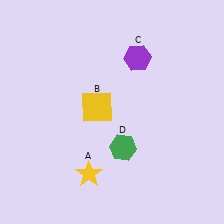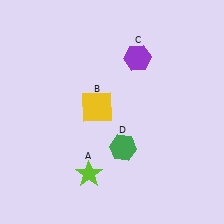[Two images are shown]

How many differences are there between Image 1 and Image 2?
There is 1 difference between the two images.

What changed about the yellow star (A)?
In Image 1, A is yellow. In Image 2, it changed to lime.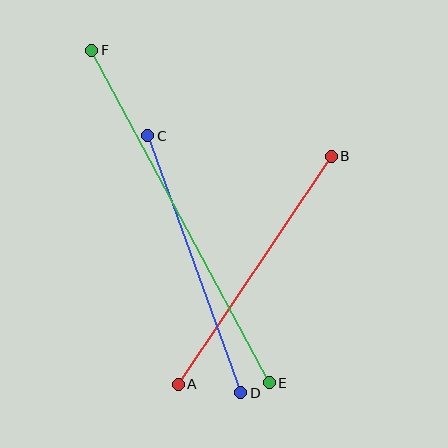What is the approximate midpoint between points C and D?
The midpoint is at approximately (194, 264) pixels.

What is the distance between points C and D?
The distance is approximately 273 pixels.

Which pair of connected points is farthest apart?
Points E and F are farthest apart.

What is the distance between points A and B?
The distance is approximately 275 pixels.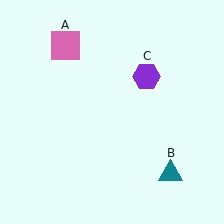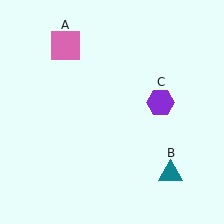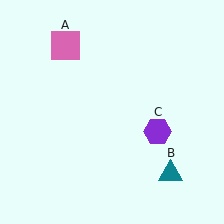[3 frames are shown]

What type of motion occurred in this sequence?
The purple hexagon (object C) rotated clockwise around the center of the scene.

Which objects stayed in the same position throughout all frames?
Pink square (object A) and teal triangle (object B) remained stationary.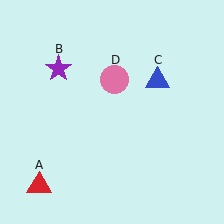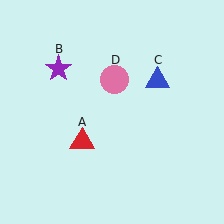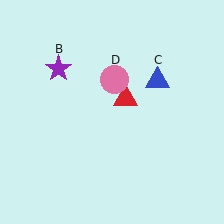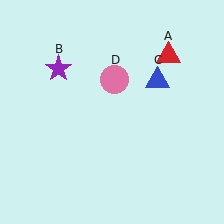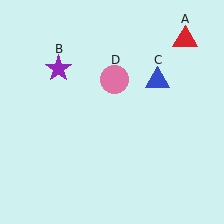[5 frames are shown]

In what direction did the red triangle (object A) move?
The red triangle (object A) moved up and to the right.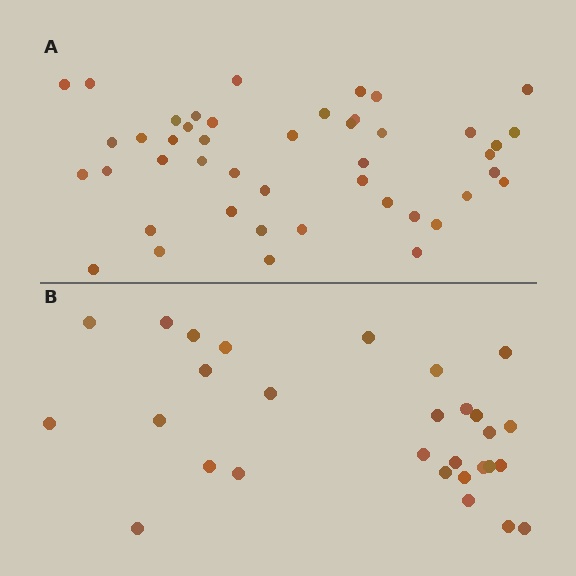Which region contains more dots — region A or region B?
Region A (the top region) has more dots.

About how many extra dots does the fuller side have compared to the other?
Region A has approximately 15 more dots than region B.